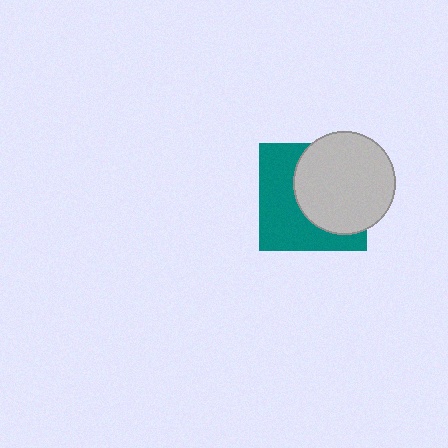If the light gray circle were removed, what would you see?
You would see the complete teal square.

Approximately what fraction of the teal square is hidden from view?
Roughly 51% of the teal square is hidden behind the light gray circle.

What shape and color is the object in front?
The object in front is a light gray circle.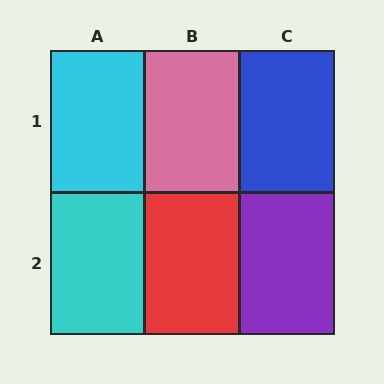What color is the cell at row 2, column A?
Cyan.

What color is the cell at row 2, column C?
Purple.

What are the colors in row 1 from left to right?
Cyan, pink, blue.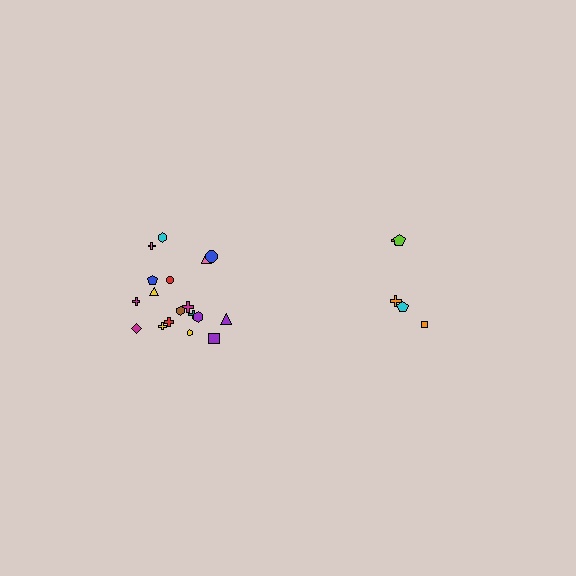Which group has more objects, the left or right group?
The left group.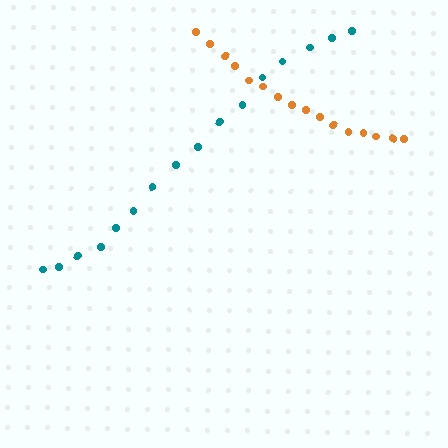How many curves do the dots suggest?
There are 2 distinct paths.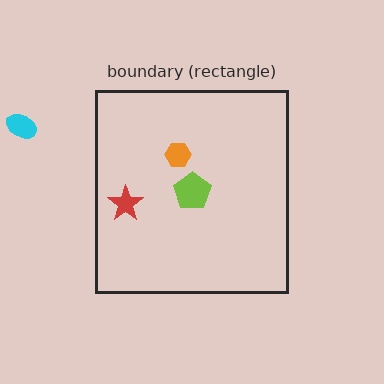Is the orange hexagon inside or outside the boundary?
Inside.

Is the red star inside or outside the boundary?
Inside.